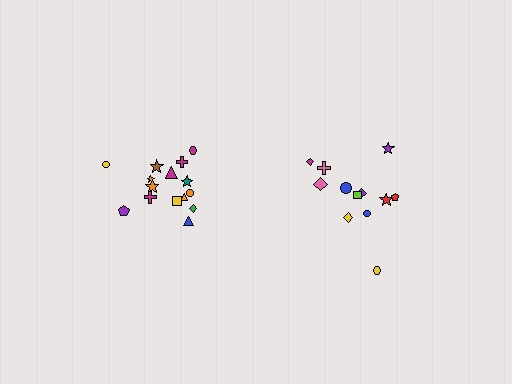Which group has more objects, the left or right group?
The left group.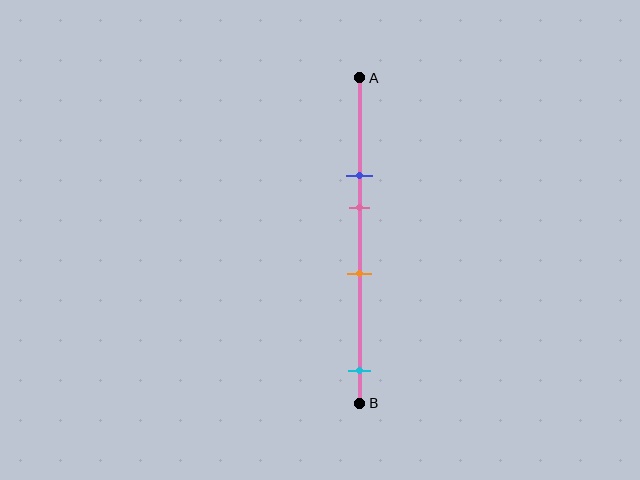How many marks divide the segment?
There are 4 marks dividing the segment.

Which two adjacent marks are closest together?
The blue and pink marks are the closest adjacent pair.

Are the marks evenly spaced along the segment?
No, the marks are not evenly spaced.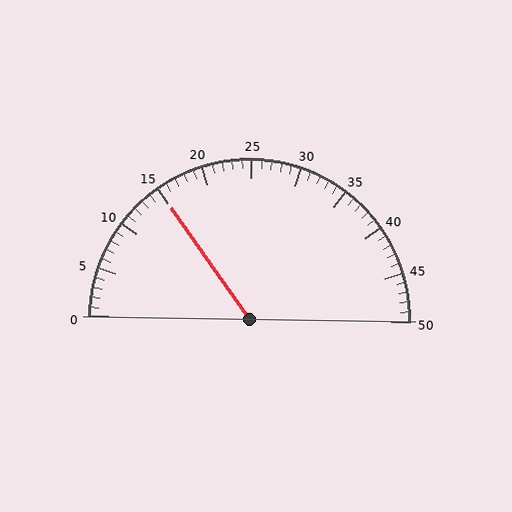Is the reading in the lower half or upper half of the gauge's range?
The reading is in the lower half of the range (0 to 50).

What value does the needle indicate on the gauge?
The needle indicates approximately 15.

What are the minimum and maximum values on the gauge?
The gauge ranges from 0 to 50.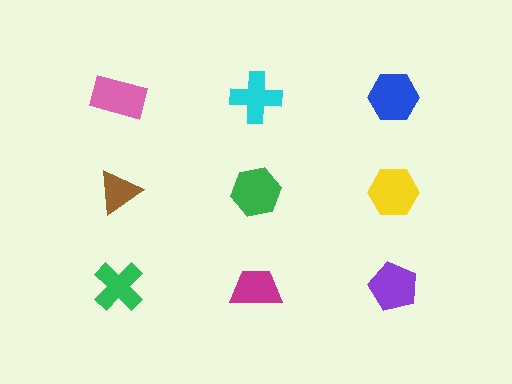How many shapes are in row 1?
3 shapes.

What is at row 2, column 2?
A green hexagon.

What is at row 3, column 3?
A purple pentagon.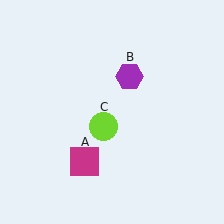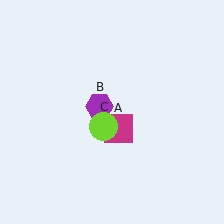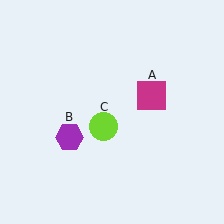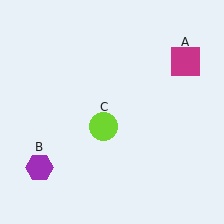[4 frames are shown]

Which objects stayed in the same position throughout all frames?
Lime circle (object C) remained stationary.